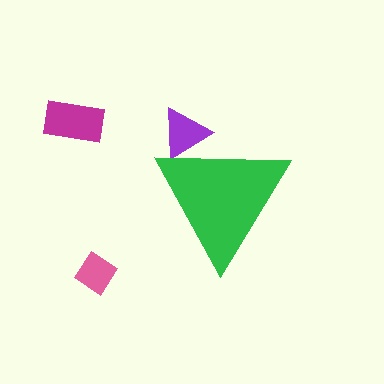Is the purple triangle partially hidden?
Yes, the purple triangle is partially hidden behind the green triangle.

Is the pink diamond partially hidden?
No, the pink diamond is fully visible.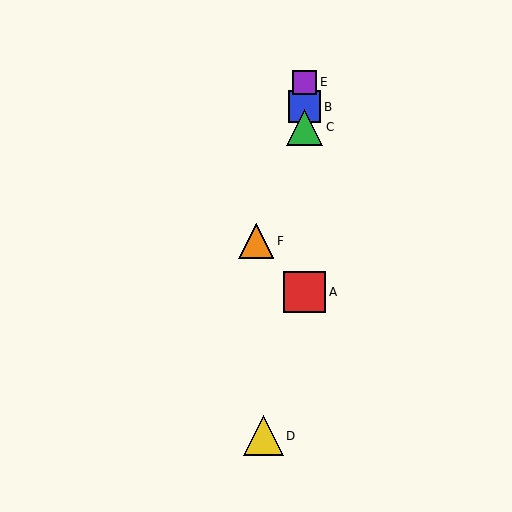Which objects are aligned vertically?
Objects A, B, C, E are aligned vertically.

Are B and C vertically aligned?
Yes, both are at x≈305.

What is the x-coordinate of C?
Object C is at x≈305.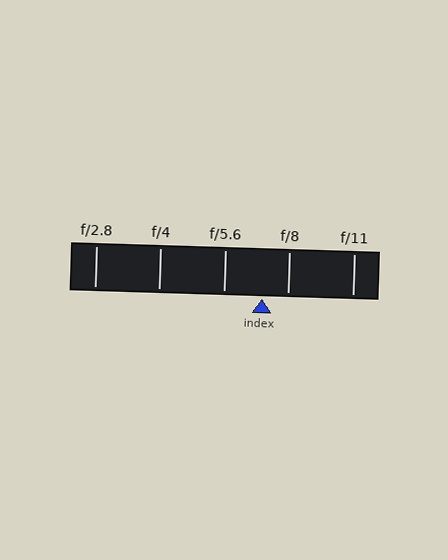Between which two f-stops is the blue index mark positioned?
The index mark is between f/5.6 and f/8.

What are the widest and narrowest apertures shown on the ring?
The widest aperture shown is f/2.8 and the narrowest is f/11.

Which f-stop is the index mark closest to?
The index mark is closest to f/8.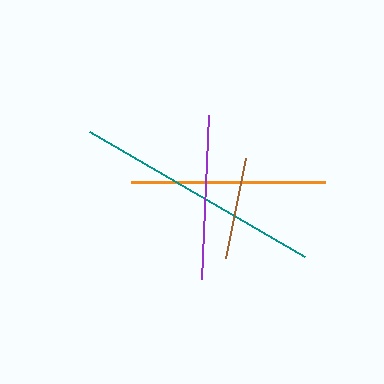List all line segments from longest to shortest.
From longest to shortest: teal, orange, purple, brown.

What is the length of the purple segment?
The purple segment is approximately 164 pixels long.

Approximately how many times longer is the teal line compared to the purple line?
The teal line is approximately 1.5 times the length of the purple line.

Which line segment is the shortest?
The brown line is the shortest at approximately 102 pixels.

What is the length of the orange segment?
The orange segment is approximately 194 pixels long.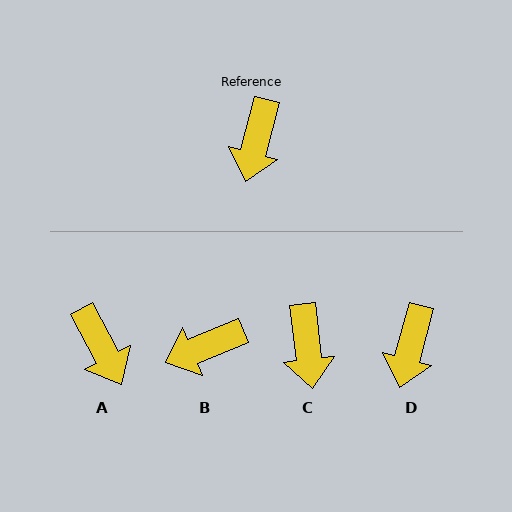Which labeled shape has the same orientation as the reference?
D.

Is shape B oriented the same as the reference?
No, it is off by about 53 degrees.